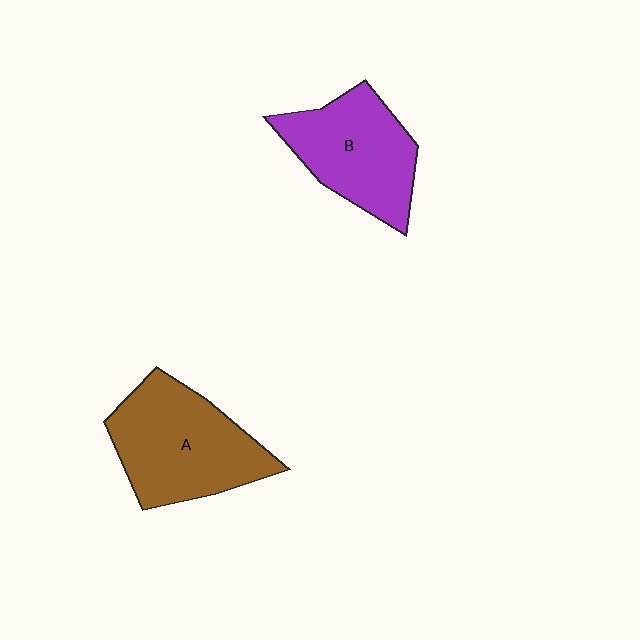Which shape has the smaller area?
Shape B (purple).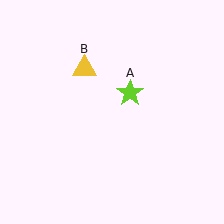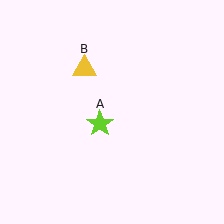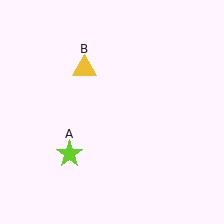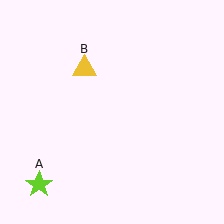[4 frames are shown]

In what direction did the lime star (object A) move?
The lime star (object A) moved down and to the left.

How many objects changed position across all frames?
1 object changed position: lime star (object A).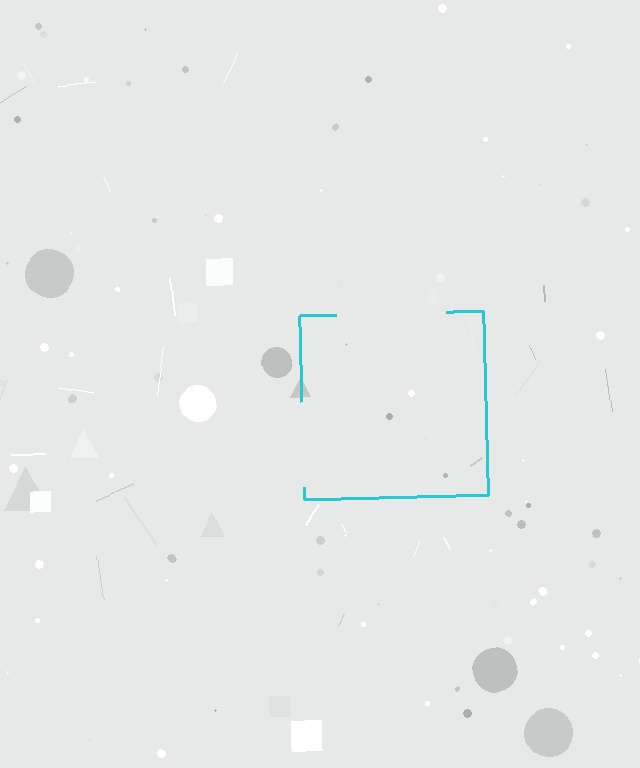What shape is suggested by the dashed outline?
The dashed outline suggests a square.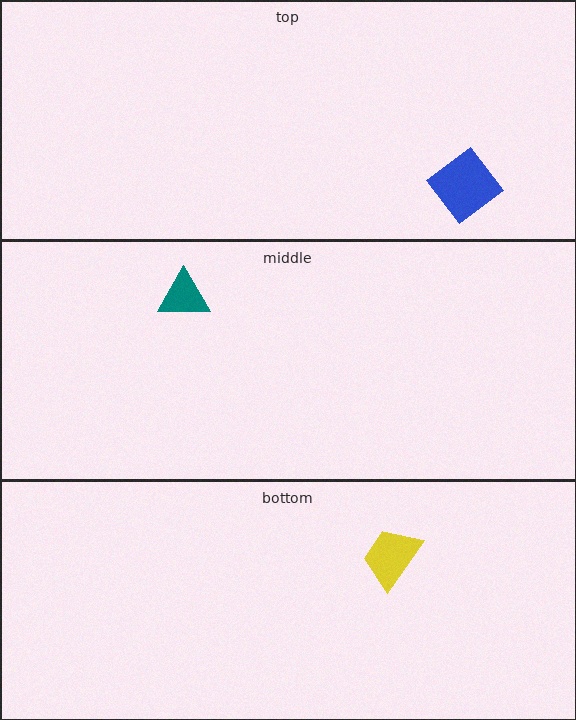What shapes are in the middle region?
The teal triangle.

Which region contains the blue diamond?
The top region.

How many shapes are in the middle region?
1.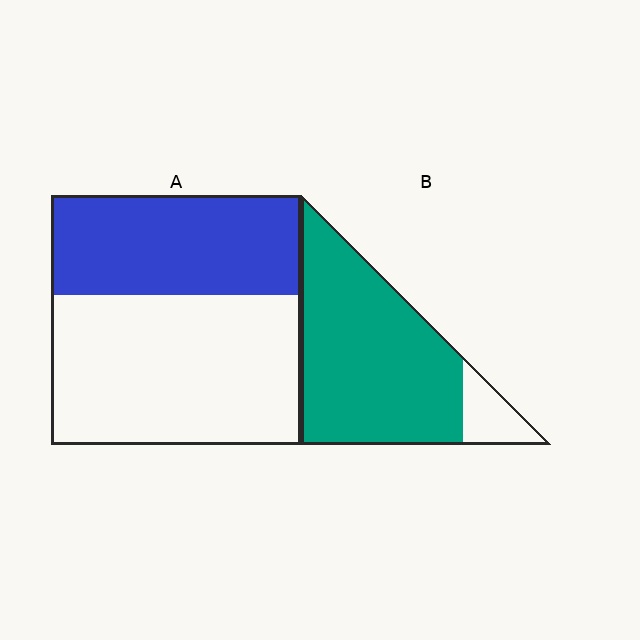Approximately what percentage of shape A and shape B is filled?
A is approximately 40% and B is approximately 90%.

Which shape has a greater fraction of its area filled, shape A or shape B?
Shape B.